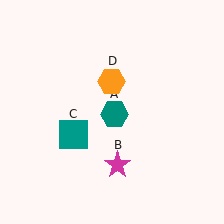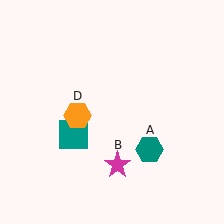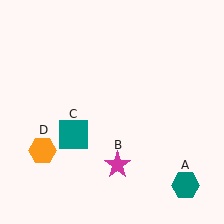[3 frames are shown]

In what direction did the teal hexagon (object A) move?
The teal hexagon (object A) moved down and to the right.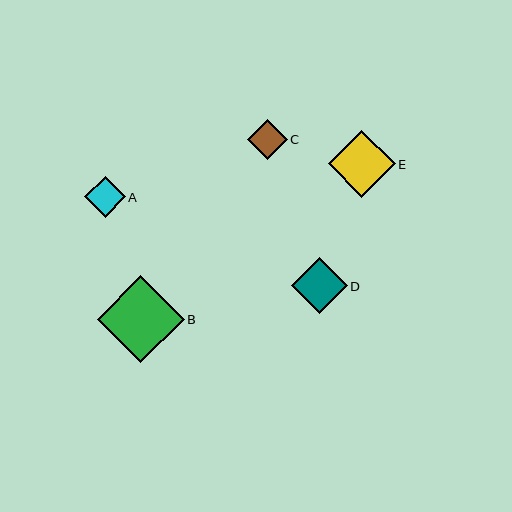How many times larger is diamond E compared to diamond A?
Diamond E is approximately 1.6 times the size of diamond A.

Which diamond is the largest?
Diamond B is the largest with a size of approximately 86 pixels.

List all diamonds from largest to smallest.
From largest to smallest: B, E, D, A, C.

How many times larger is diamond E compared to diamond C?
Diamond E is approximately 1.7 times the size of diamond C.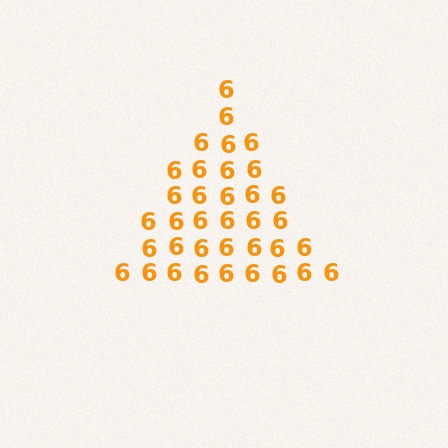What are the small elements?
The small elements are digit 6's.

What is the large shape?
The large shape is a triangle.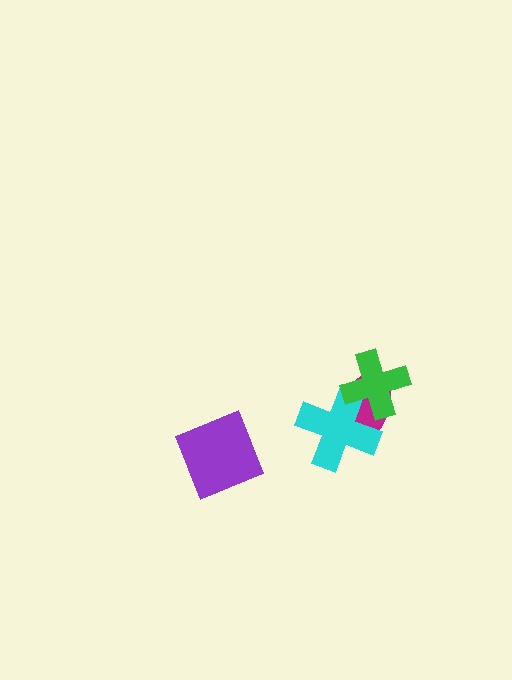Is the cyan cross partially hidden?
Yes, it is partially covered by another shape.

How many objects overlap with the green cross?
2 objects overlap with the green cross.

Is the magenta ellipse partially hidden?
Yes, it is partially covered by another shape.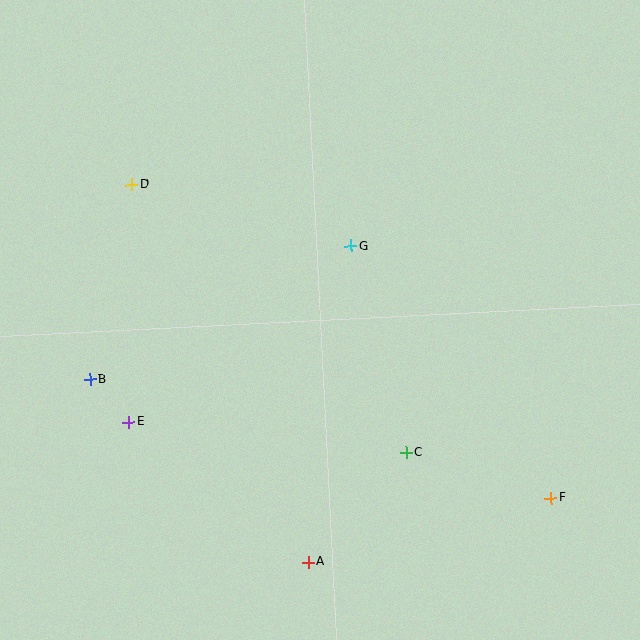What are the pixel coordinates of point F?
Point F is at (551, 498).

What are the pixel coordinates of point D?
Point D is at (132, 185).